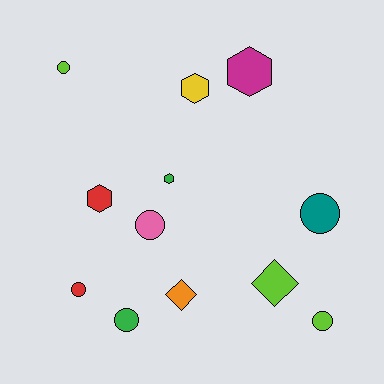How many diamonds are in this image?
There are 2 diamonds.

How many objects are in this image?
There are 12 objects.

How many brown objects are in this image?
There are no brown objects.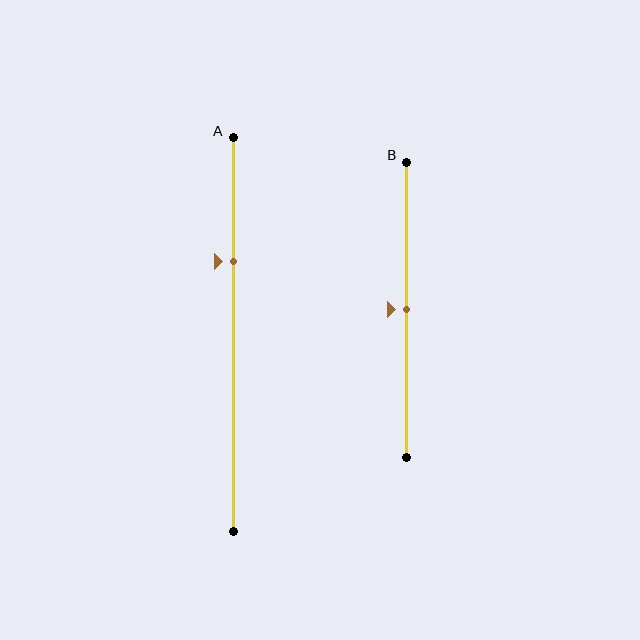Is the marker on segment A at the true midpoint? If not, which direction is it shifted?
No, the marker on segment A is shifted upward by about 19% of the segment length.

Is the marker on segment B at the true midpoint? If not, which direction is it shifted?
Yes, the marker on segment B is at the true midpoint.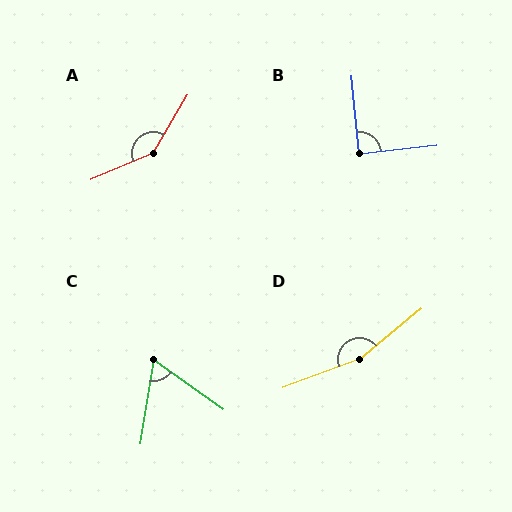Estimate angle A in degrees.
Approximately 143 degrees.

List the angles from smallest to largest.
C (64°), B (90°), A (143°), D (161°).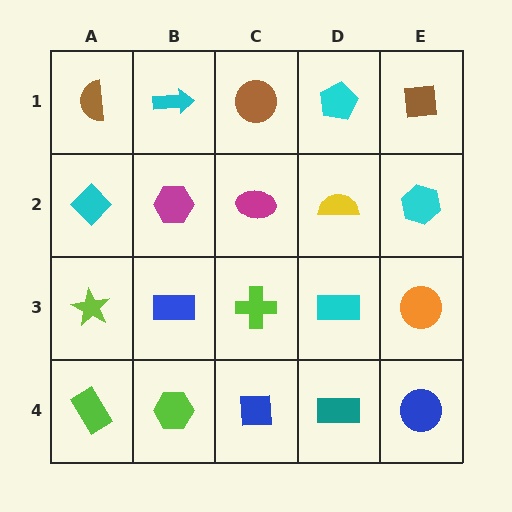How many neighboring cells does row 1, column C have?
3.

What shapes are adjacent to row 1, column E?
A cyan hexagon (row 2, column E), a cyan pentagon (row 1, column D).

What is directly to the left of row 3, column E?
A cyan rectangle.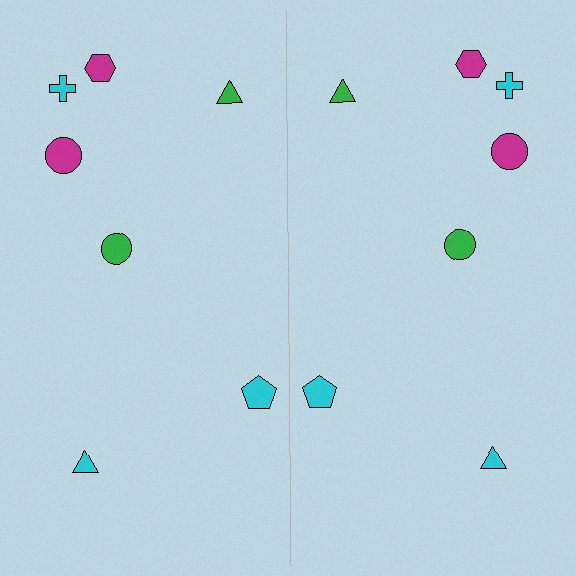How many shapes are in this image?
There are 14 shapes in this image.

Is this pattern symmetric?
Yes, this pattern has bilateral (reflection) symmetry.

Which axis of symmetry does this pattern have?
The pattern has a vertical axis of symmetry running through the center of the image.